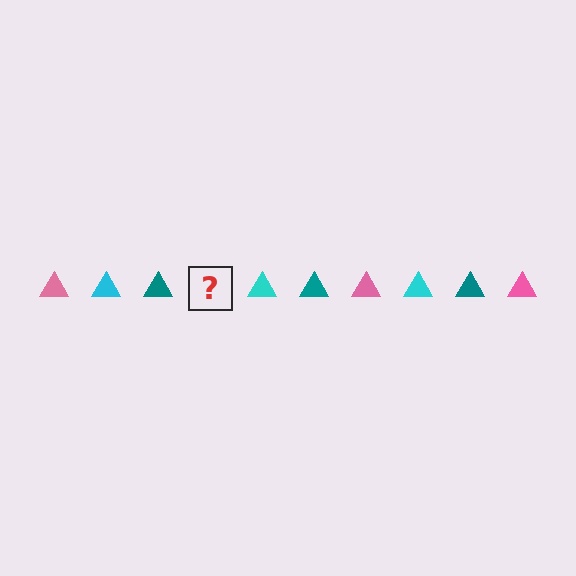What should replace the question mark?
The question mark should be replaced with a pink triangle.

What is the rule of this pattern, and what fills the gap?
The rule is that the pattern cycles through pink, cyan, teal triangles. The gap should be filled with a pink triangle.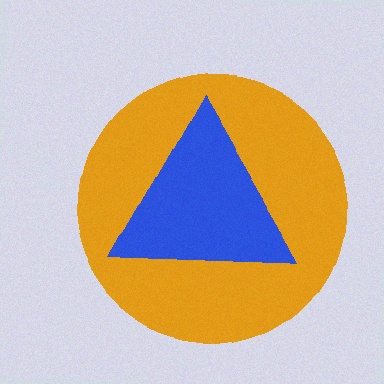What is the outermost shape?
The orange circle.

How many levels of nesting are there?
2.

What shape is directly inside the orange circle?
The blue triangle.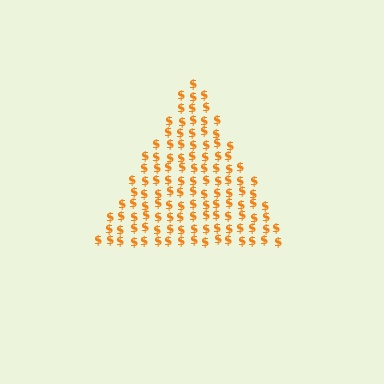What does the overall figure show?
The overall figure shows a triangle.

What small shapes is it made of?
It is made of small dollar signs.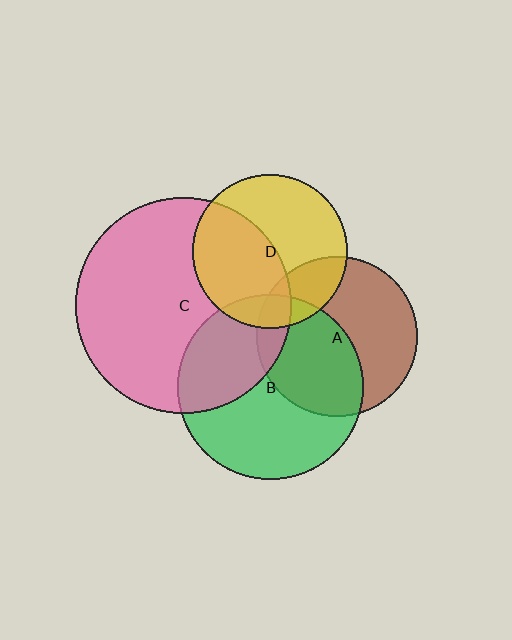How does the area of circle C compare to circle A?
Approximately 1.8 times.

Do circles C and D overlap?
Yes.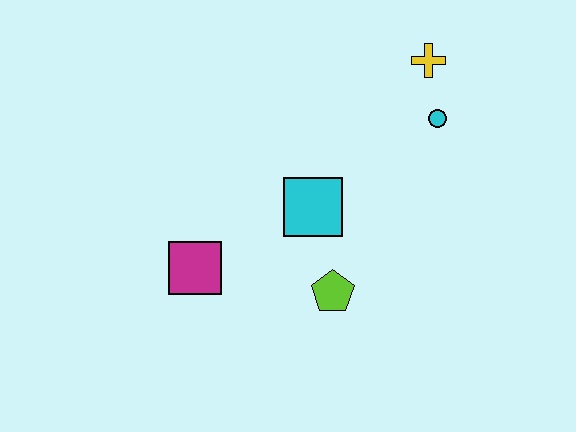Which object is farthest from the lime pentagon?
The yellow cross is farthest from the lime pentagon.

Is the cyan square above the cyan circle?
No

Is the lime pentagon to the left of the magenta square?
No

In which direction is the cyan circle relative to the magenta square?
The cyan circle is to the right of the magenta square.